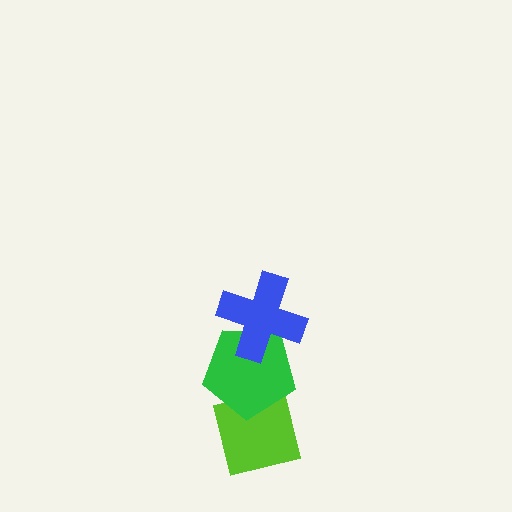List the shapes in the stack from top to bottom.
From top to bottom: the blue cross, the green pentagon, the lime square.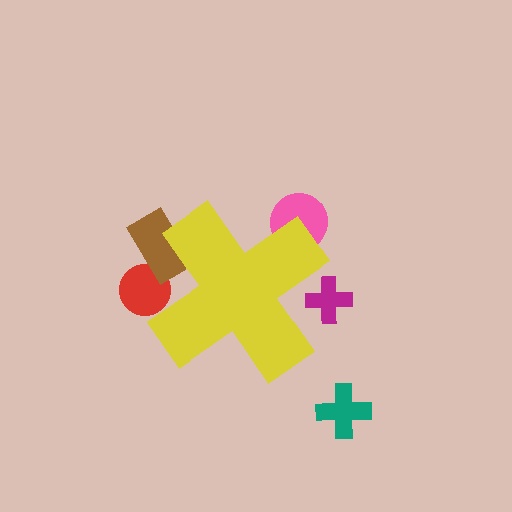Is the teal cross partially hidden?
No, the teal cross is fully visible.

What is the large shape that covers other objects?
A yellow cross.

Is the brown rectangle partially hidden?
Yes, the brown rectangle is partially hidden behind the yellow cross.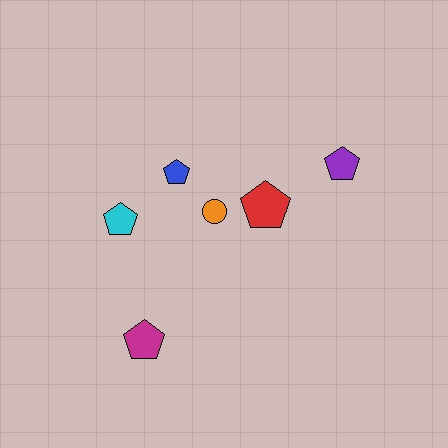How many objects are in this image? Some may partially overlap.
There are 6 objects.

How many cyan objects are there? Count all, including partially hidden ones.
There is 1 cyan object.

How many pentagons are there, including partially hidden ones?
There are 5 pentagons.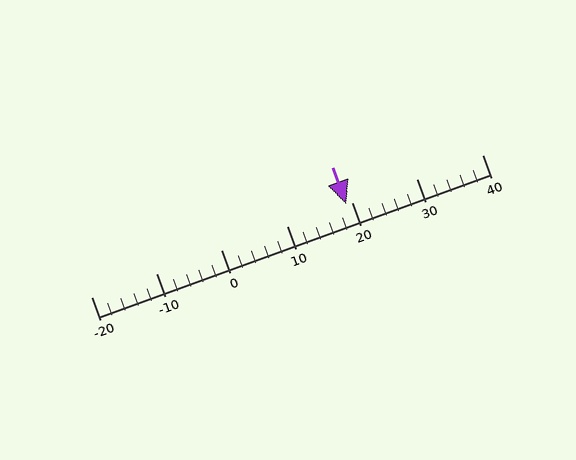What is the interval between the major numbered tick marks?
The major tick marks are spaced 10 units apart.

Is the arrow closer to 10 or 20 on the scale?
The arrow is closer to 20.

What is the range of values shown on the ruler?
The ruler shows values from -20 to 40.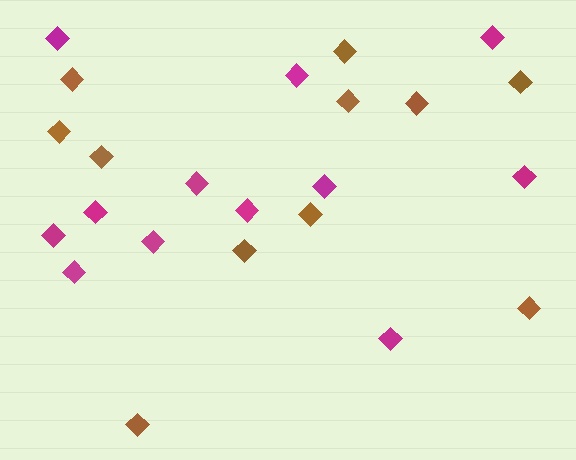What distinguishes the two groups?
There are 2 groups: one group of brown diamonds (11) and one group of magenta diamonds (12).